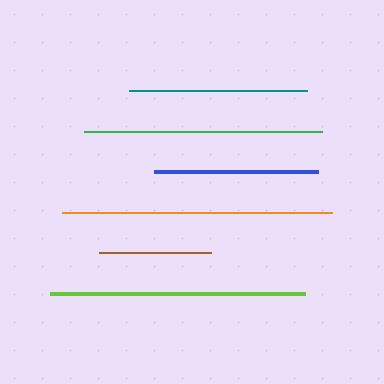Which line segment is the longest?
The orange line is the longest at approximately 270 pixels.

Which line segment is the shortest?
The brown line is the shortest at approximately 112 pixels.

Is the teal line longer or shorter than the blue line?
The teal line is longer than the blue line.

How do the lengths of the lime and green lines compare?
The lime and green lines are approximately the same length.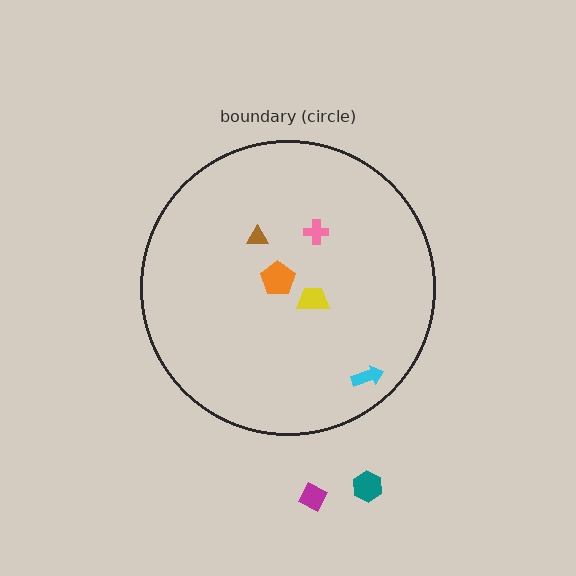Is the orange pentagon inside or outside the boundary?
Inside.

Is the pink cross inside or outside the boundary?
Inside.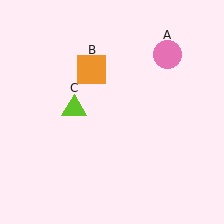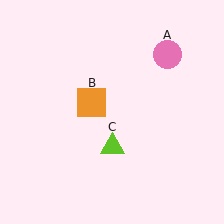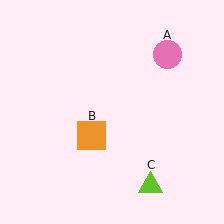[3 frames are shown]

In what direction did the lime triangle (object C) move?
The lime triangle (object C) moved down and to the right.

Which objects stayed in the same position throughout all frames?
Pink circle (object A) remained stationary.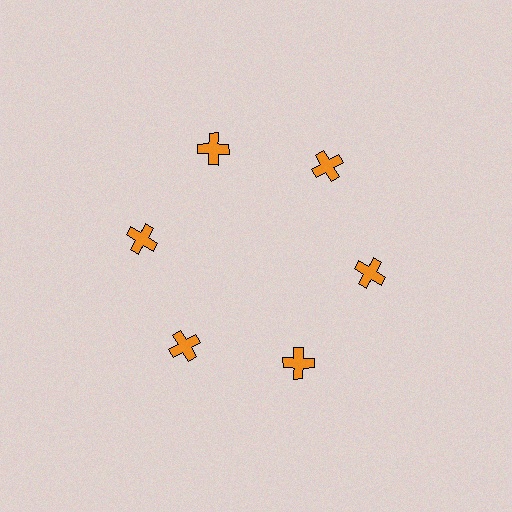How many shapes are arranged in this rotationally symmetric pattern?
There are 6 shapes, arranged in 6 groups of 1.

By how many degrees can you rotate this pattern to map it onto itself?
The pattern maps onto itself every 60 degrees of rotation.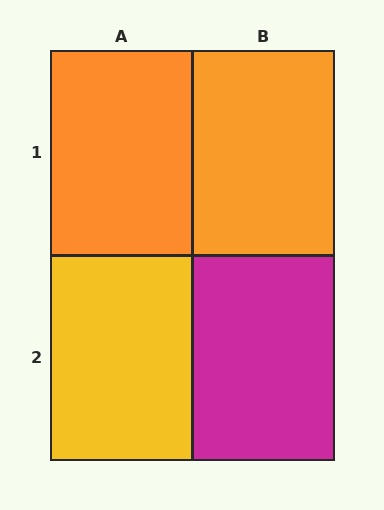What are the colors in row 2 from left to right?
Yellow, magenta.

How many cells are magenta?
1 cell is magenta.